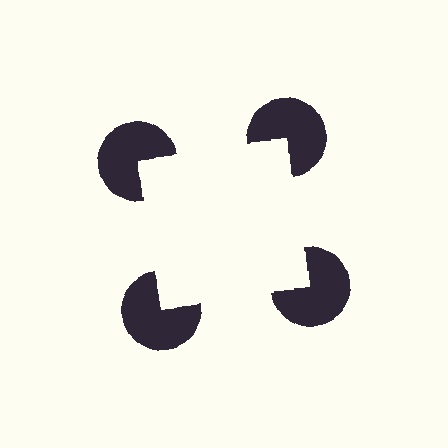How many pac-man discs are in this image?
There are 4 — one at each vertex of the illusory square.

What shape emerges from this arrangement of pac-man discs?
An illusory square — its edges are inferred from the aligned wedge cuts in the pac-man discs, not physically drawn.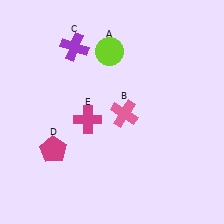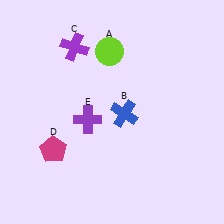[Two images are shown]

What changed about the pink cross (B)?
In Image 1, B is pink. In Image 2, it changed to blue.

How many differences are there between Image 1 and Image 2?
There are 2 differences between the two images.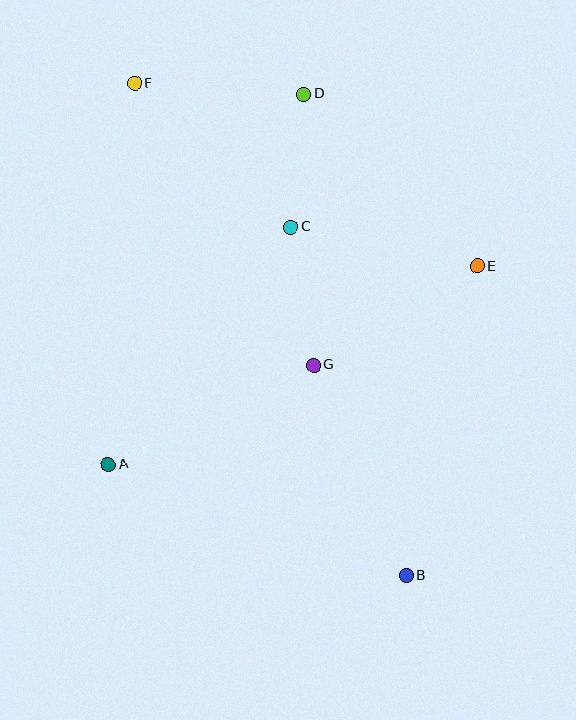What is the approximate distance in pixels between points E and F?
The distance between E and F is approximately 388 pixels.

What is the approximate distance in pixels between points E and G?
The distance between E and G is approximately 191 pixels.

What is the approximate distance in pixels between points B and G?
The distance between B and G is approximately 230 pixels.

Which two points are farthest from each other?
Points B and F are farthest from each other.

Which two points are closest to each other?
Points C and D are closest to each other.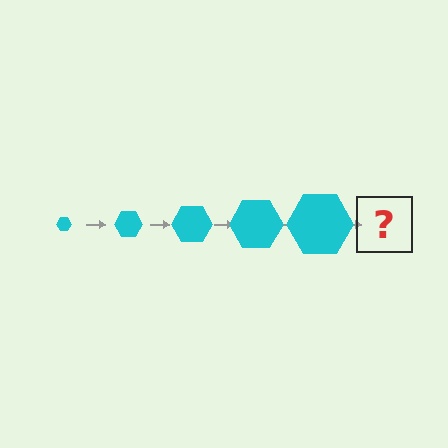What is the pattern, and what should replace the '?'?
The pattern is that the hexagon gets progressively larger each step. The '?' should be a cyan hexagon, larger than the previous one.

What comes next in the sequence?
The next element should be a cyan hexagon, larger than the previous one.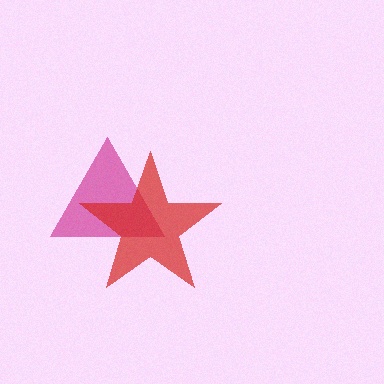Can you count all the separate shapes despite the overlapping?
Yes, there are 2 separate shapes.